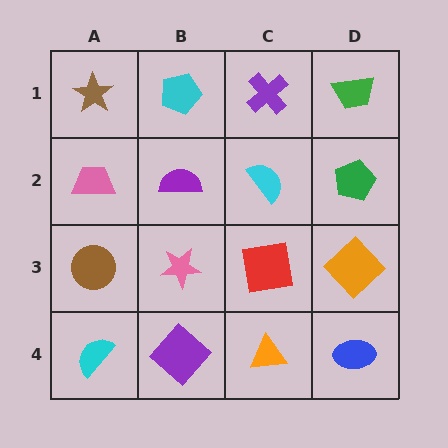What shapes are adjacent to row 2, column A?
A brown star (row 1, column A), a brown circle (row 3, column A), a purple semicircle (row 2, column B).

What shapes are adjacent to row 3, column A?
A pink trapezoid (row 2, column A), a cyan semicircle (row 4, column A), a pink star (row 3, column B).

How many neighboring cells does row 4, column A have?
2.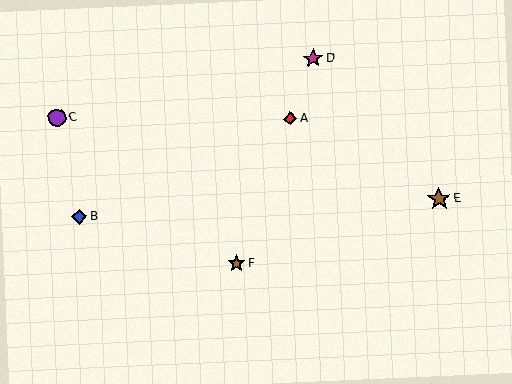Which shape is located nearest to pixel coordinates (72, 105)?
The purple circle (labeled C) at (57, 118) is nearest to that location.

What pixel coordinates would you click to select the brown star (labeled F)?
Click at (237, 263) to select the brown star F.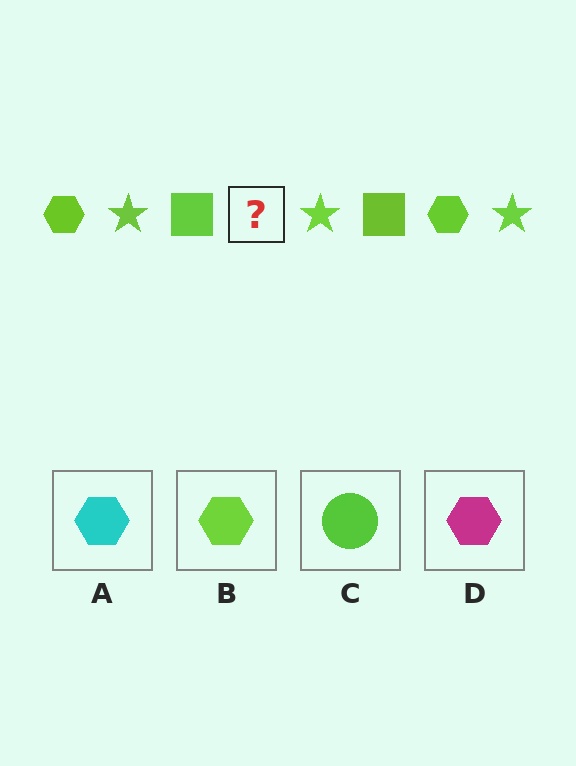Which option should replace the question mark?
Option B.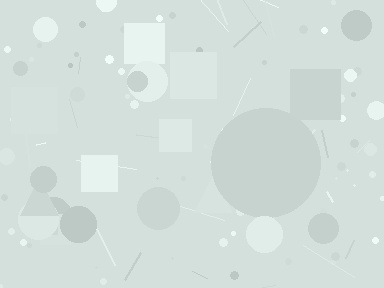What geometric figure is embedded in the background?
A circle is embedded in the background.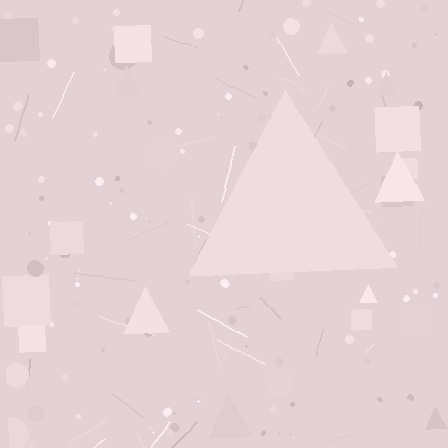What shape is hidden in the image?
A triangle is hidden in the image.